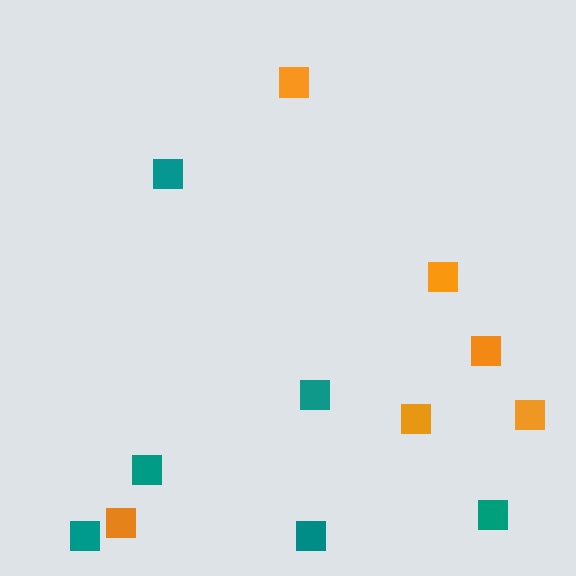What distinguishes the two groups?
There are 2 groups: one group of teal squares (6) and one group of orange squares (6).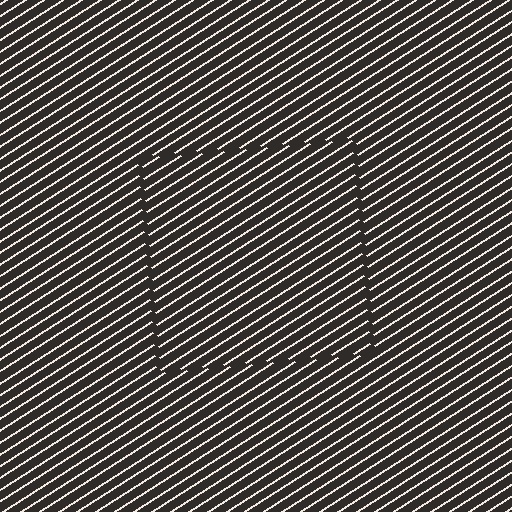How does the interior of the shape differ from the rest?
The interior of the shape contains the same grating, shifted by half a period — the contour is defined by the phase discontinuity where line-ends from the inner and outer gratings abut.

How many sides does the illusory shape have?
4 sides — the line-ends trace a square.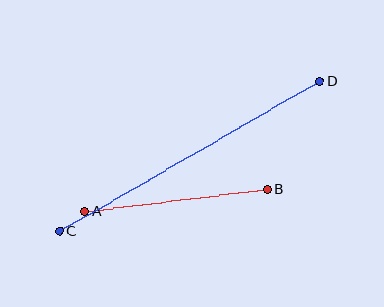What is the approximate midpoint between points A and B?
The midpoint is at approximately (176, 200) pixels.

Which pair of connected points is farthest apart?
Points C and D are farthest apart.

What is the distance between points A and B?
The distance is approximately 183 pixels.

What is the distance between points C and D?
The distance is approximately 300 pixels.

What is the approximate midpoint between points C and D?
The midpoint is at approximately (190, 156) pixels.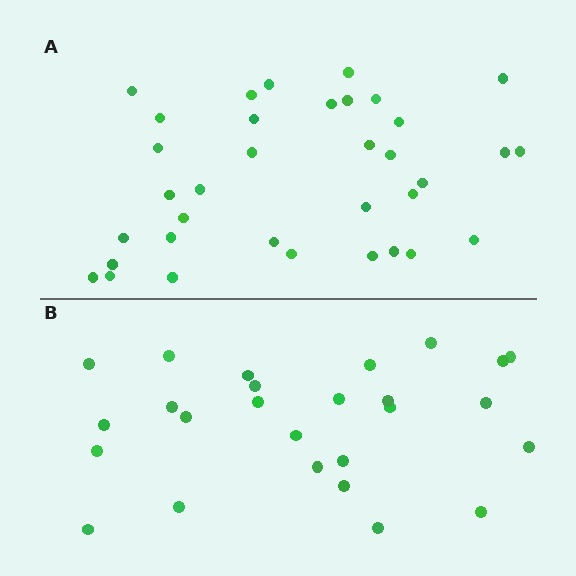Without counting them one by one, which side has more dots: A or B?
Region A (the top region) has more dots.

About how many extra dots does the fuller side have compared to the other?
Region A has roughly 8 or so more dots than region B.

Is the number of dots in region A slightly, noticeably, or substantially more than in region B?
Region A has noticeably more, but not dramatically so. The ratio is roughly 1.3 to 1.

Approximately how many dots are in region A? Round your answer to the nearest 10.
About 40 dots. (The exact count is 35, which rounds to 40.)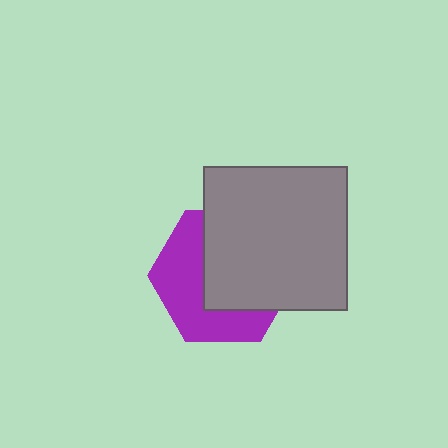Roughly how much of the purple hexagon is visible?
About half of it is visible (roughly 46%).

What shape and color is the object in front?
The object in front is a gray square.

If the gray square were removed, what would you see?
You would see the complete purple hexagon.